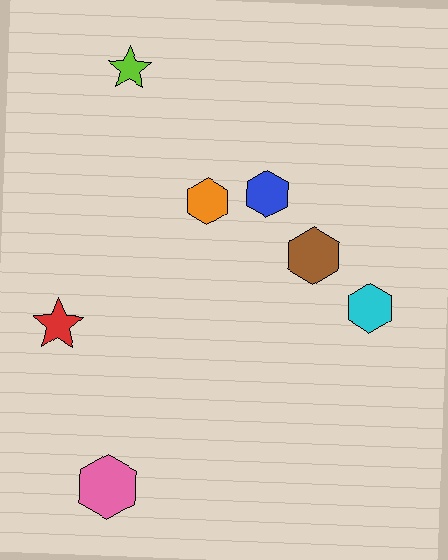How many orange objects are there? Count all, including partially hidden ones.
There is 1 orange object.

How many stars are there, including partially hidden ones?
There are 2 stars.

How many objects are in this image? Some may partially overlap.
There are 7 objects.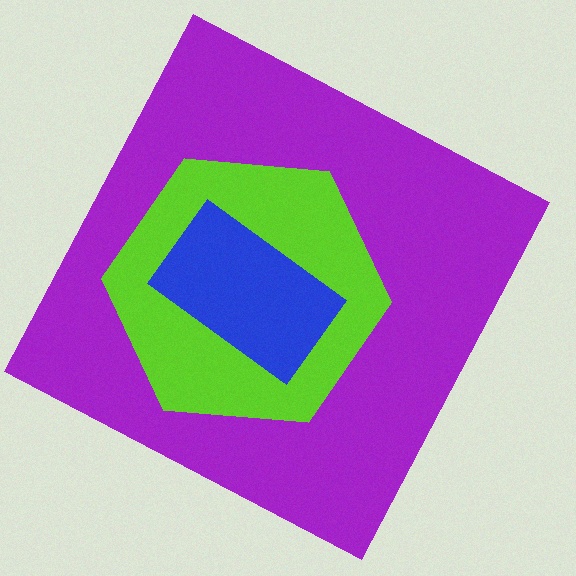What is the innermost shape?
The blue rectangle.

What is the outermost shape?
The purple square.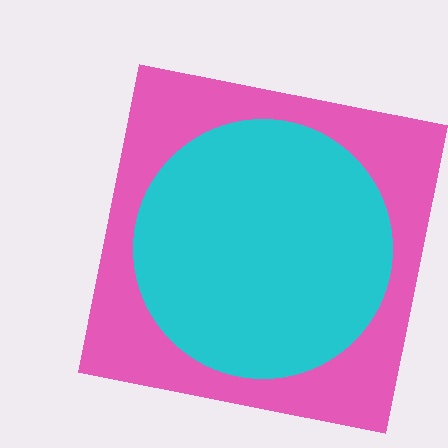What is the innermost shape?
The cyan circle.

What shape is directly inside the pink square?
The cyan circle.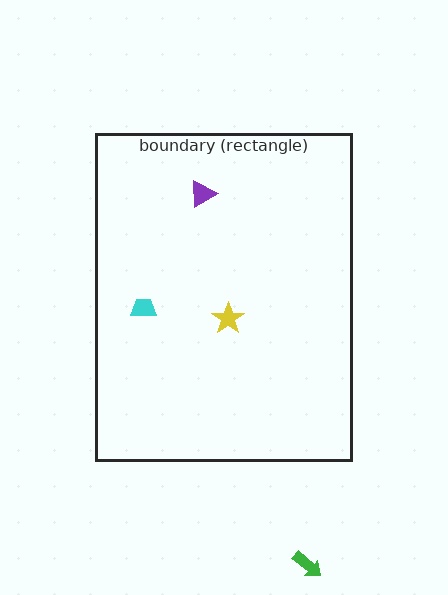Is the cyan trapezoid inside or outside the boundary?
Inside.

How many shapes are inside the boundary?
3 inside, 1 outside.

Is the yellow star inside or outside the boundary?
Inside.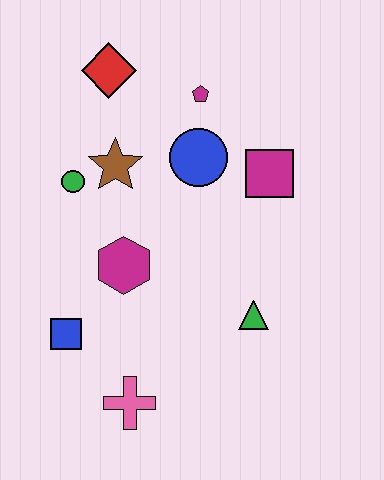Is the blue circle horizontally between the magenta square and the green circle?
Yes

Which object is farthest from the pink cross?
The red diamond is farthest from the pink cross.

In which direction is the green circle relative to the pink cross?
The green circle is above the pink cross.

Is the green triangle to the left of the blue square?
No